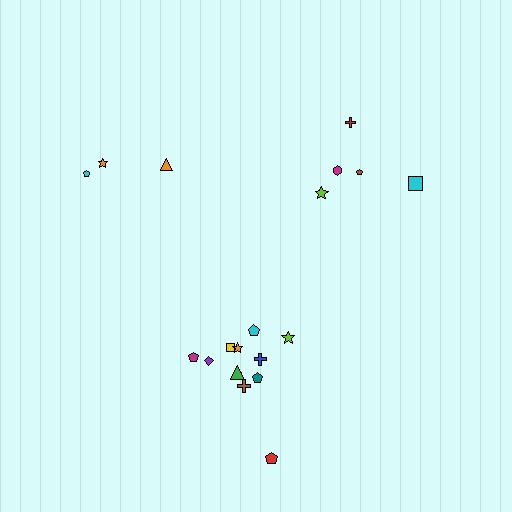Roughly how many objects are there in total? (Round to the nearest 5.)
Roughly 20 objects in total.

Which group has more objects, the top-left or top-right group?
The top-right group.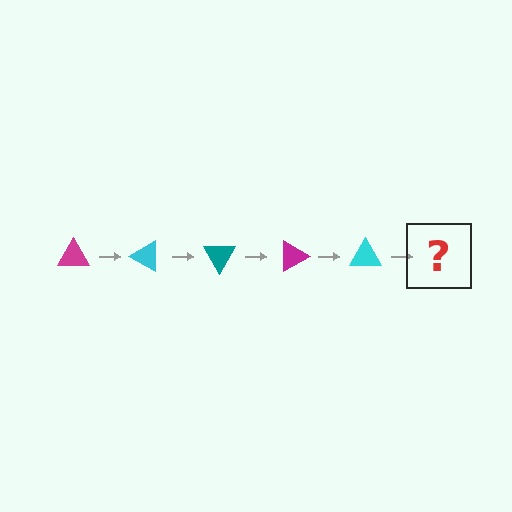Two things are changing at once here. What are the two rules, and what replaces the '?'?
The two rules are that it rotates 30 degrees each step and the color cycles through magenta, cyan, and teal. The '?' should be a teal triangle, rotated 150 degrees from the start.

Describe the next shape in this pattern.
It should be a teal triangle, rotated 150 degrees from the start.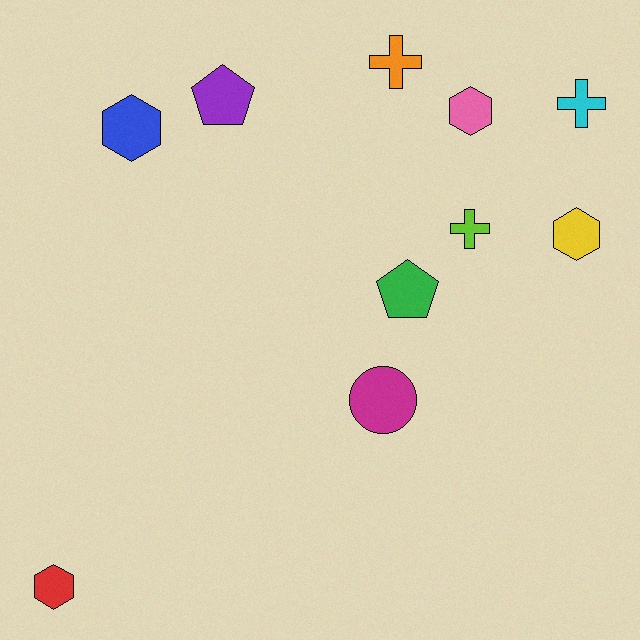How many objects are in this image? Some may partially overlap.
There are 10 objects.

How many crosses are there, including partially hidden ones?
There are 3 crosses.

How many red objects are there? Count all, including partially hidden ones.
There is 1 red object.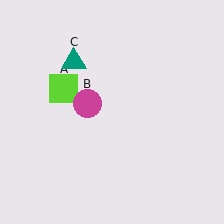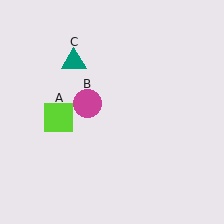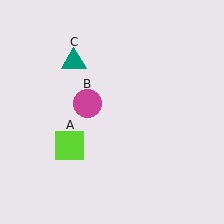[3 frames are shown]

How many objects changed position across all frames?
1 object changed position: lime square (object A).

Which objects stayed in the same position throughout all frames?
Magenta circle (object B) and teal triangle (object C) remained stationary.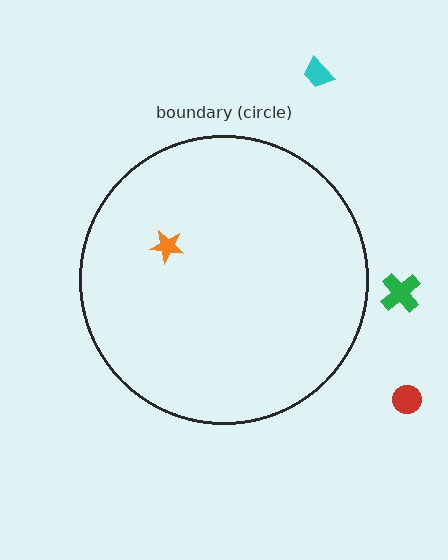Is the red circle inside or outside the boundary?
Outside.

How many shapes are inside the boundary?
1 inside, 3 outside.